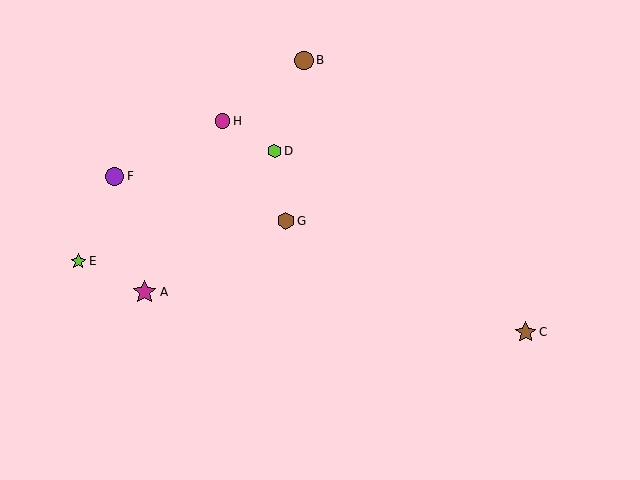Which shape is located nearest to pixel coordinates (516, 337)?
The brown star (labeled C) at (526, 332) is nearest to that location.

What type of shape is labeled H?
Shape H is a magenta circle.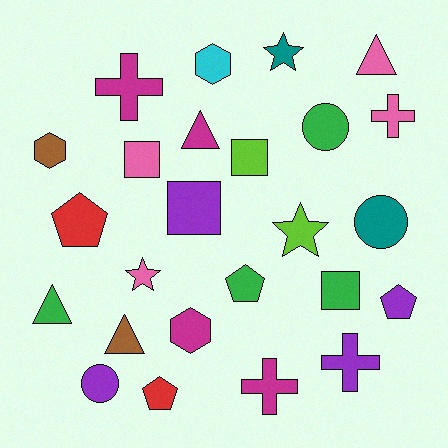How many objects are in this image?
There are 25 objects.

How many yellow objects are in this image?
There are no yellow objects.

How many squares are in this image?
There are 4 squares.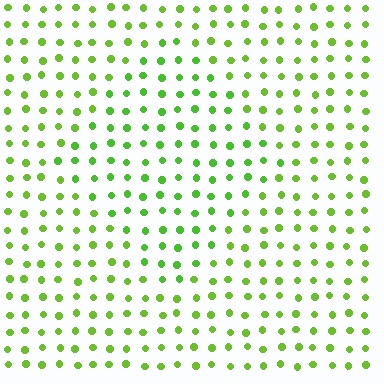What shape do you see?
I see a diamond.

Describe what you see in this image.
The image is filled with small lime elements in a uniform arrangement. A diamond-shaped region is visible where the elements are tinted to a slightly different hue, forming a subtle color boundary.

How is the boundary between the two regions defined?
The boundary is defined purely by a slight shift in hue (about 15 degrees). Spacing, size, and orientation are identical on both sides.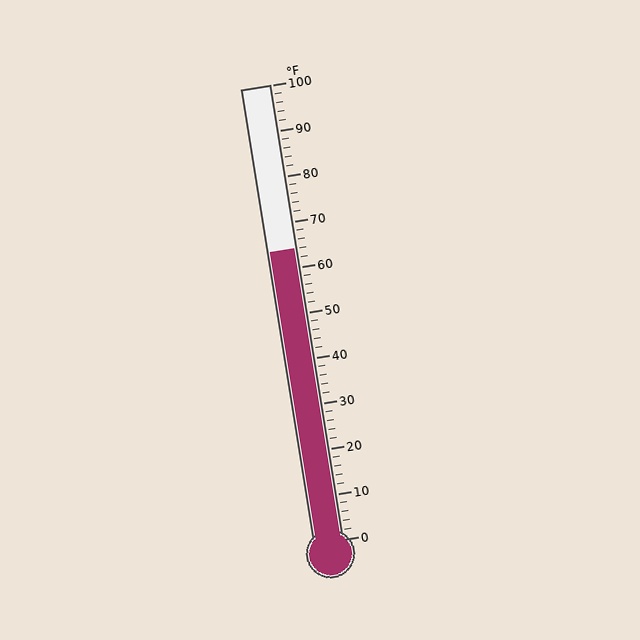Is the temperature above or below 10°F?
The temperature is above 10°F.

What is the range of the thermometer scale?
The thermometer scale ranges from 0°F to 100°F.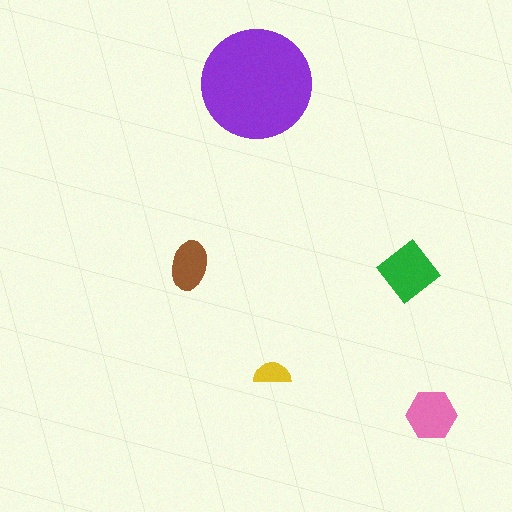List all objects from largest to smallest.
The purple circle, the green diamond, the pink hexagon, the brown ellipse, the yellow semicircle.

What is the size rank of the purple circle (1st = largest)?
1st.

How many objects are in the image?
There are 5 objects in the image.